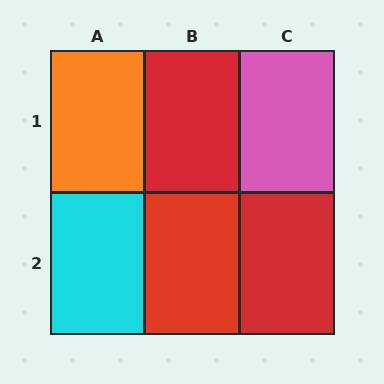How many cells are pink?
1 cell is pink.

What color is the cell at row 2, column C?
Red.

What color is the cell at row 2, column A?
Cyan.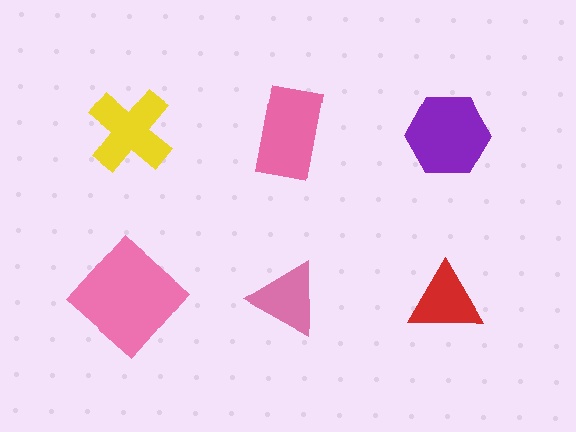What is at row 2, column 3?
A red triangle.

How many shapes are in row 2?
3 shapes.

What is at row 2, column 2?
A pink triangle.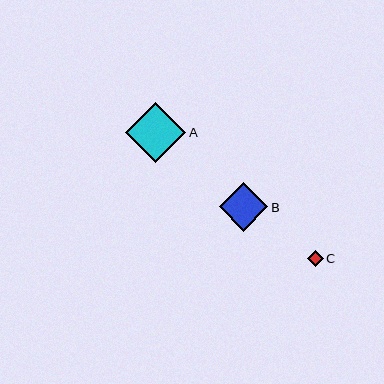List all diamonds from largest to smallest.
From largest to smallest: A, B, C.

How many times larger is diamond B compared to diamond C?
Diamond B is approximately 3.1 times the size of diamond C.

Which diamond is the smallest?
Diamond C is the smallest with a size of approximately 16 pixels.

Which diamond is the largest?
Diamond A is the largest with a size of approximately 60 pixels.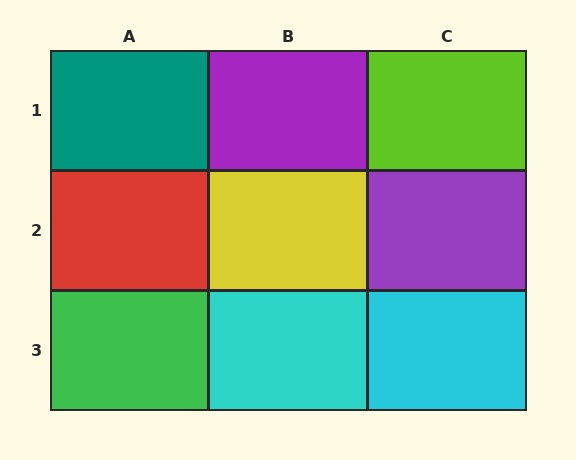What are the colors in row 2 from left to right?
Red, yellow, purple.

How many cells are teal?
1 cell is teal.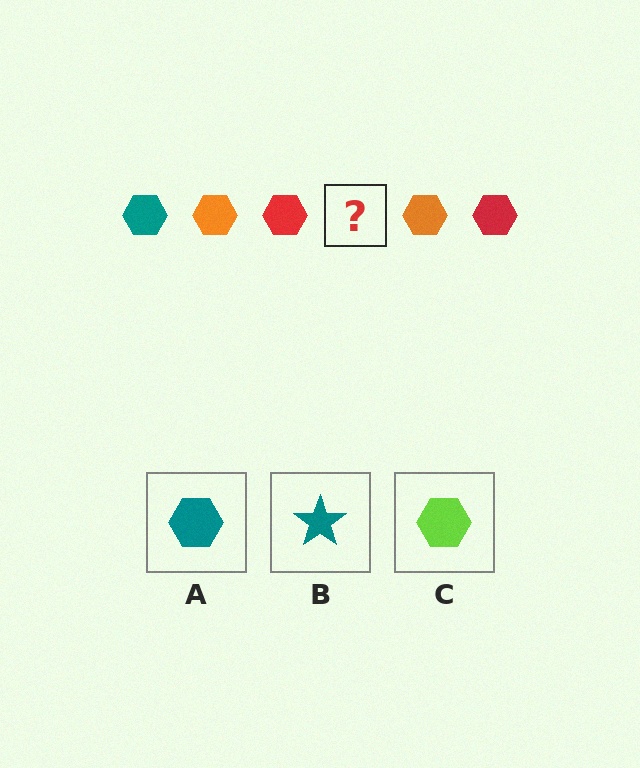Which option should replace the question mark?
Option A.